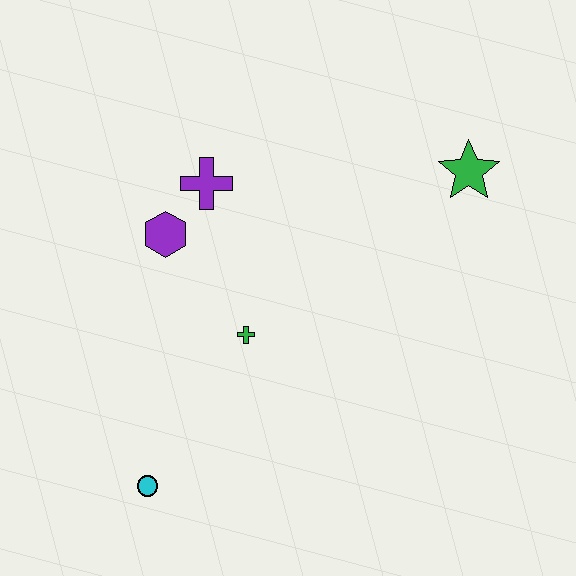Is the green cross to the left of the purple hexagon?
No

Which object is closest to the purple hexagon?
The purple cross is closest to the purple hexagon.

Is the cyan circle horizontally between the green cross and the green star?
No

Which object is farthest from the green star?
The cyan circle is farthest from the green star.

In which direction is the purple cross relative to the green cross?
The purple cross is above the green cross.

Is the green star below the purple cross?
No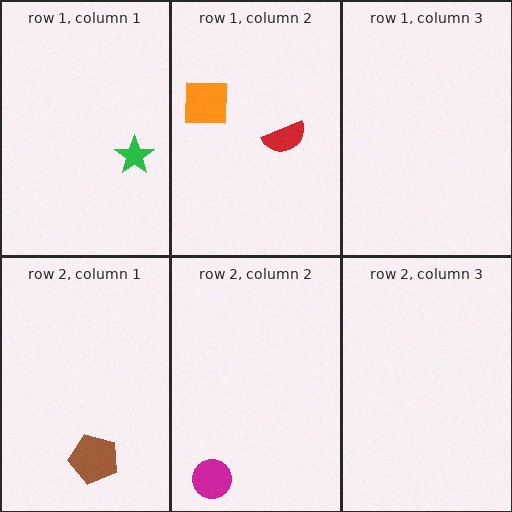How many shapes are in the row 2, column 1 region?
1.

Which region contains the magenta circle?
The row 2, column 2 region.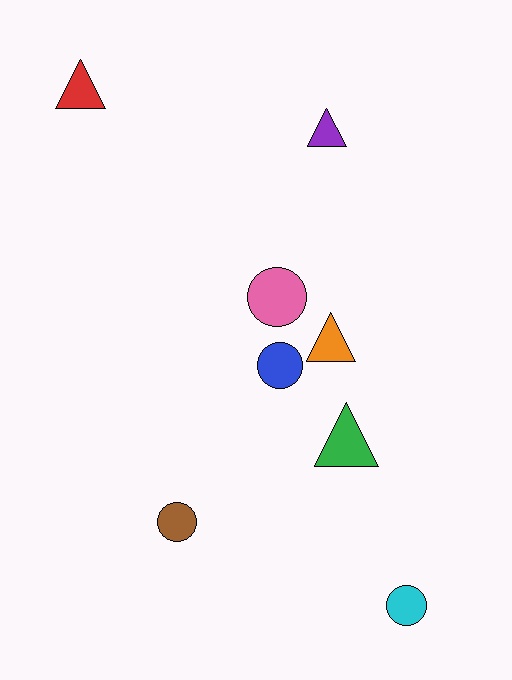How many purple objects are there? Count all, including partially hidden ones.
There is 1 purple object.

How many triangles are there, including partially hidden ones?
There are 4 triangles.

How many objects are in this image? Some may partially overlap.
There are 8 objects.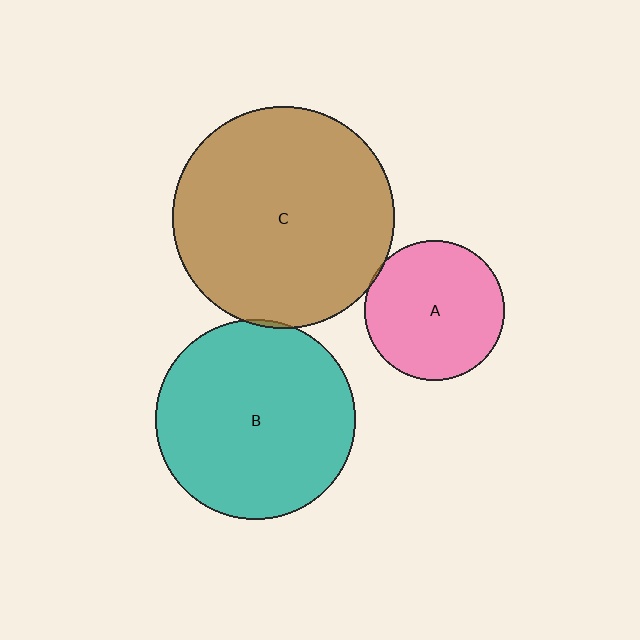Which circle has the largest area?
Circle C (brown).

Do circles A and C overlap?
Yes.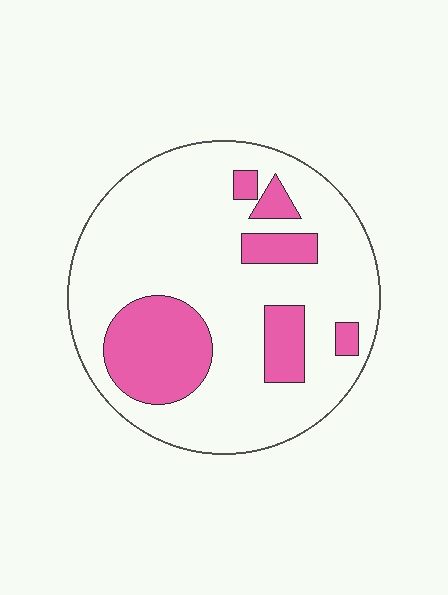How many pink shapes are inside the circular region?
6.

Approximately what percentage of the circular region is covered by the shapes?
Approximately 25%.